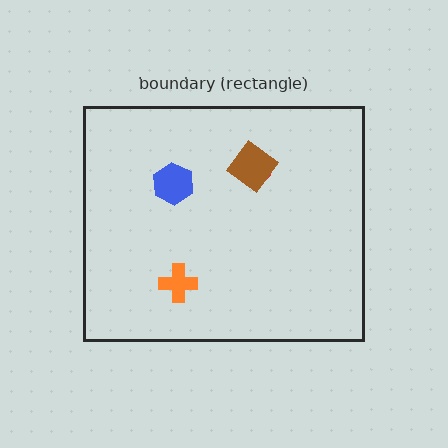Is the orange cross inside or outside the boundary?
Inside.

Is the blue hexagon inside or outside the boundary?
Inside.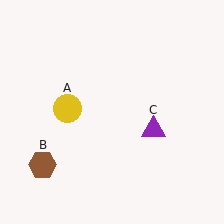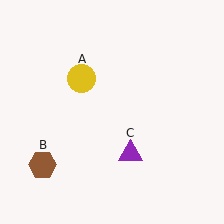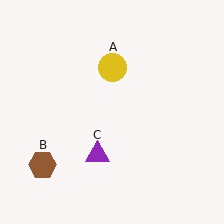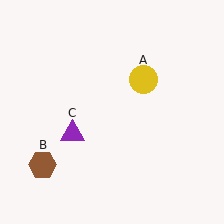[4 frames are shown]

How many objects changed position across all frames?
2 objects changed position: yellow circle (object A), purple triangle (object C).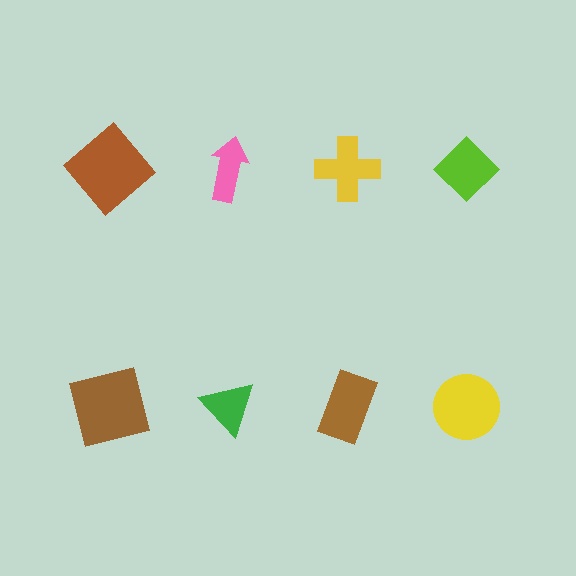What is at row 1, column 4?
A lime diamond.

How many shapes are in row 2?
4 shapes.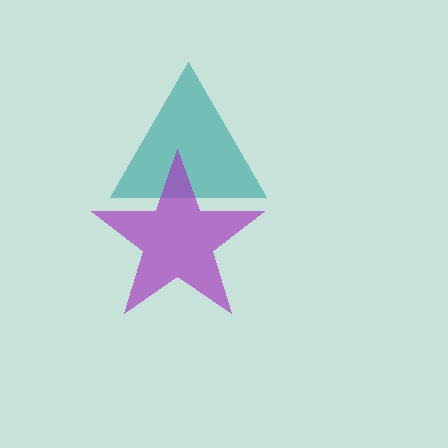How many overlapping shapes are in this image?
There are 2 overlapping shapes in the image.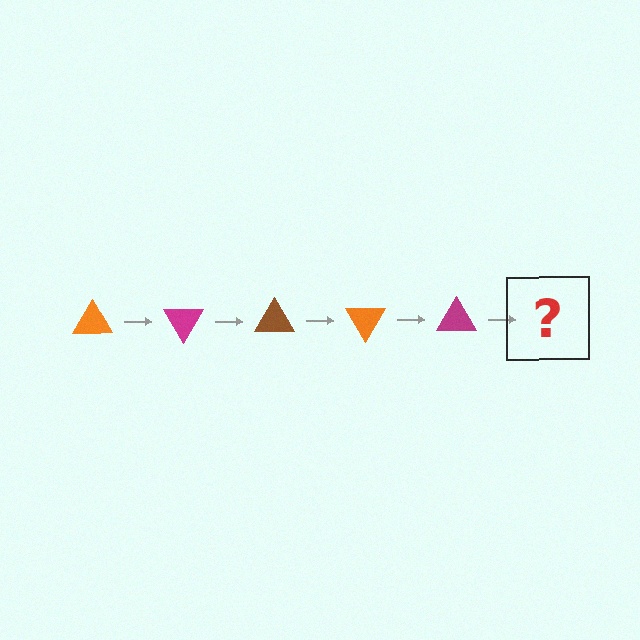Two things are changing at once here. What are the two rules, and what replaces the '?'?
The two rules are that it rotates 60 degrees each step and the color cycles through orange, magenta, and brown. The '?' should be a brown triangle, rotated 300 degrees from the start.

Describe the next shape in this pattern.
It should be a brown triangle, rotated 300 degrees from the start.